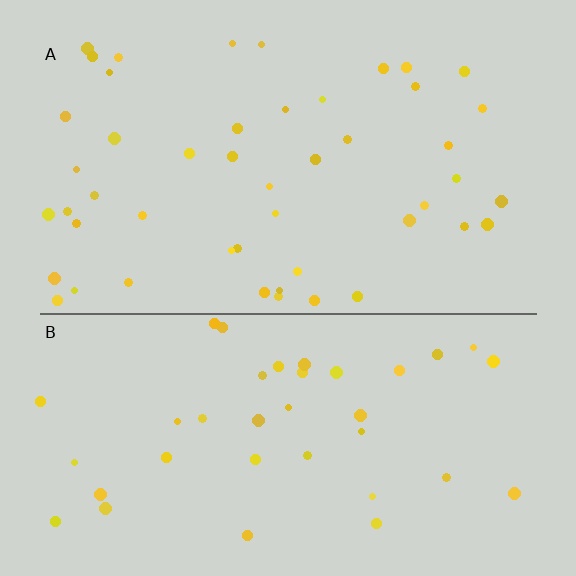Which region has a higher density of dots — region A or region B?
A (the top).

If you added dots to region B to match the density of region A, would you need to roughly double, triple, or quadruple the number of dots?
Approximately double.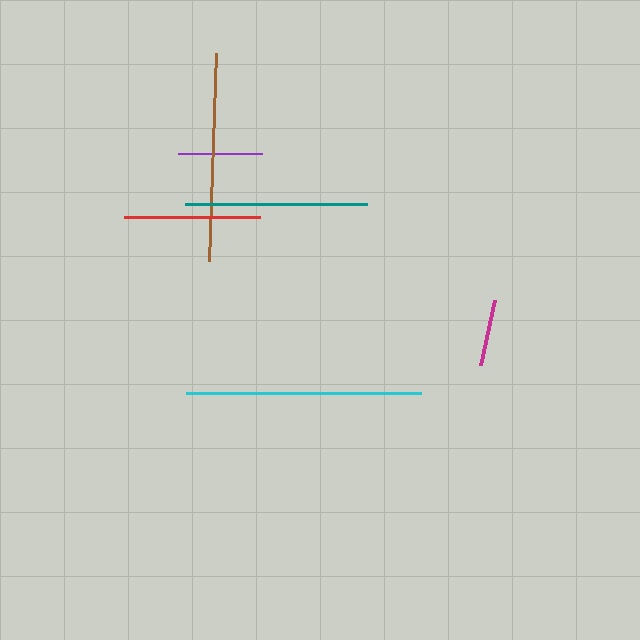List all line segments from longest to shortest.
From longest to shortest: cyan, brown, teal, red, purple, magenta.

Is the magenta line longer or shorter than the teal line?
The teal line is longer than the magenta line.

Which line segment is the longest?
The cyan line is the longest at approximately 235 pixels.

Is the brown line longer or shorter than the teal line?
The brown line is longer than the teal line.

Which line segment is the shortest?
The magenta line is the shortest at approximately 66 pixels.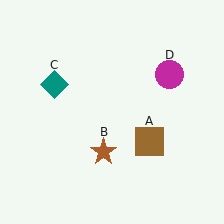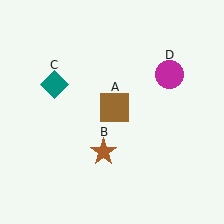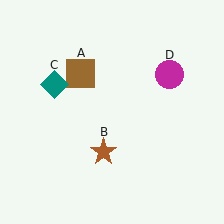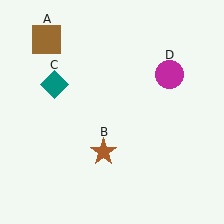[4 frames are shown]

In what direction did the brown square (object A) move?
The brown square (object A) moved up and to the left.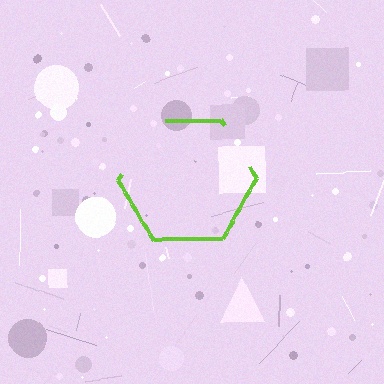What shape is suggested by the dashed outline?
The dashed outline suggests a hexagon.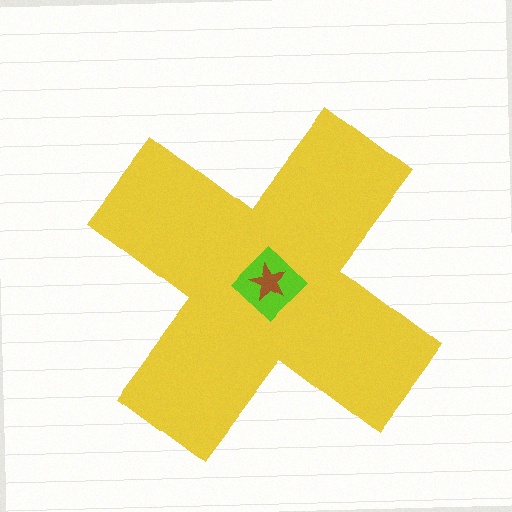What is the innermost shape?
The brown star.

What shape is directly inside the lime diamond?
The brown star.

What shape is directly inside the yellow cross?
The lime diamond.